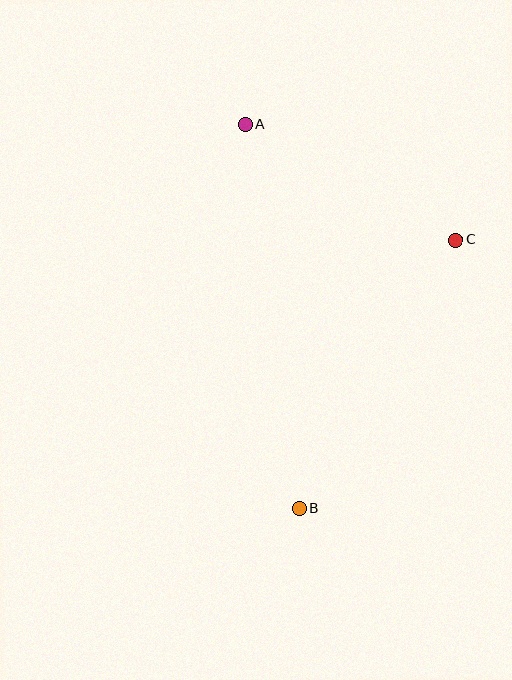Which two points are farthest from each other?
Points A and B are farthest from each other.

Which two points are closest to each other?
Points A and C are closest to each other.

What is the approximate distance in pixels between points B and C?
The distance between B and C is approximately 311 pixels.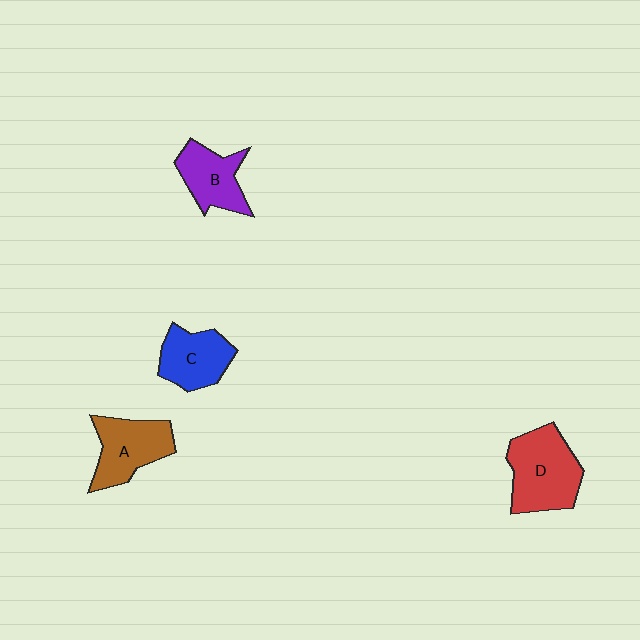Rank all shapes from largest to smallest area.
From largest to smallest: D (red), A (brown), C (blue), B (purple).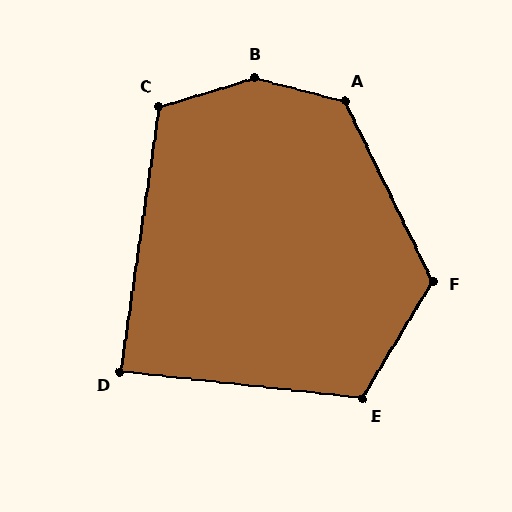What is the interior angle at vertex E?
Approximately 114 degrees (obtuse).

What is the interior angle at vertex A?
Approximately 131 degrees (obtuse).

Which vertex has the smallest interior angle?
D, at approximately 88 degrees.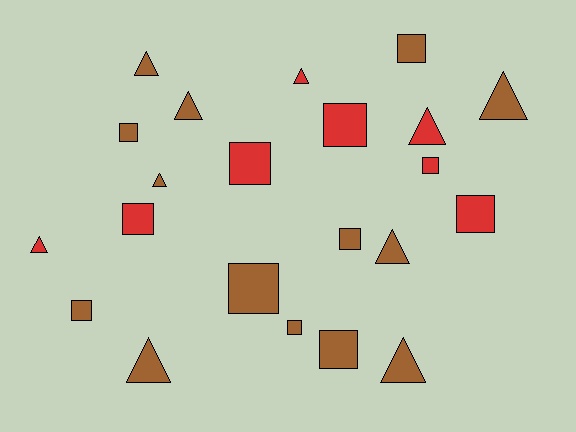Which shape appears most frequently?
Square, with 12 objects.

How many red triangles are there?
There are 3 red triangles.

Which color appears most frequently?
Brown, with 14 objects.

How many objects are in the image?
There are 22 objects.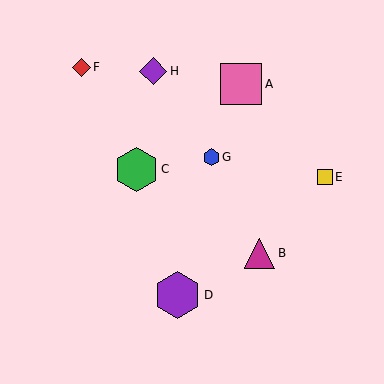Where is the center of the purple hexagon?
The center of the purple hexagon is at (177, 295).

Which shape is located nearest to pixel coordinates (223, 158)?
The blue hexagon (labeled G) at (211, 157) is nearest to that location.